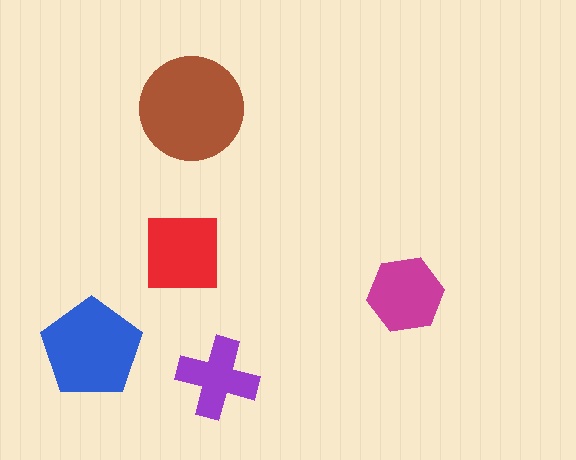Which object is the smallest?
The purple cross.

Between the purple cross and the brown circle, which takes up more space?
The brown circle.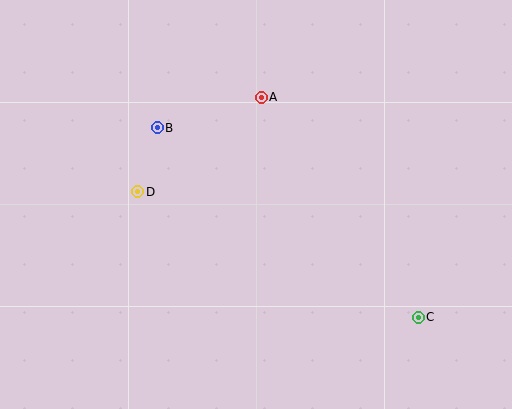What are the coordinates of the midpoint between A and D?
The midpoint between A and D is at (200, 144).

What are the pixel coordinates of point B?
Point B is at (157, 128).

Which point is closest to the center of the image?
Point A at (261, 97) is closest to the center.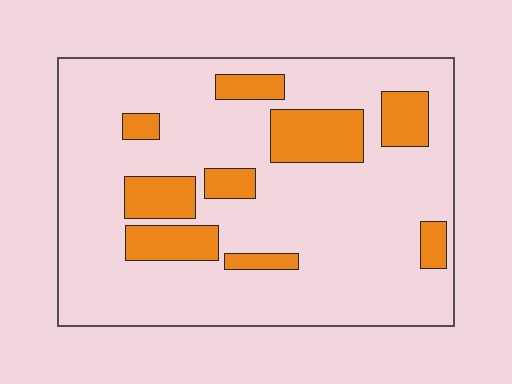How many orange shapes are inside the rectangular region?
9.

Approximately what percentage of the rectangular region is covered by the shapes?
Approximately 20%.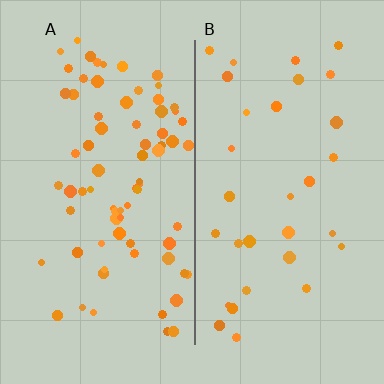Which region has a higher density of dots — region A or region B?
A (the left).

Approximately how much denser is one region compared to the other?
Approximately 2.4× — region A over region B.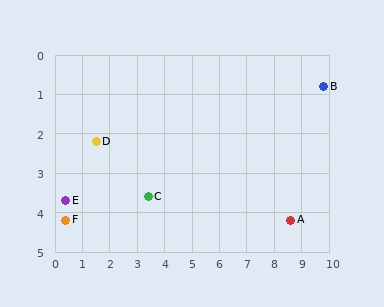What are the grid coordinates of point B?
Point B is at approximately (9.8, 0.8).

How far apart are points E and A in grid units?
Points E and A are about 8.2 grid units apart.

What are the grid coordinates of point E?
Point E is at approximately (0.4, 3.7).